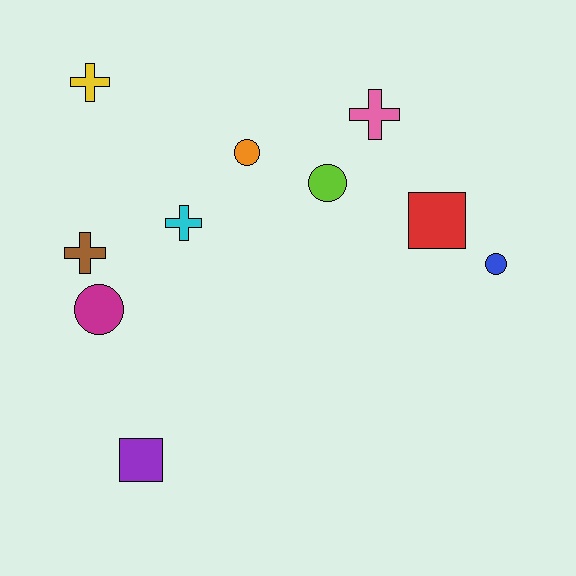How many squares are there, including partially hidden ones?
There are 2 squares.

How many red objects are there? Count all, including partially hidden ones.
There is 1 red object.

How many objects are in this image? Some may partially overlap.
There are 10 objects.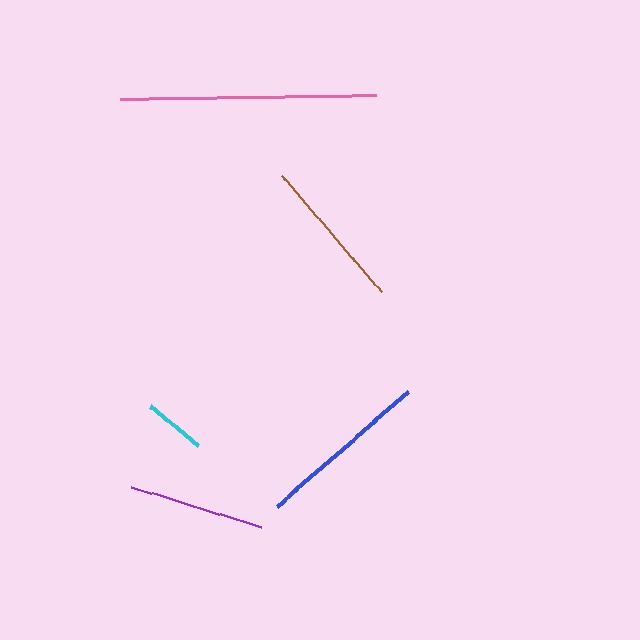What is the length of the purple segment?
The purple segment is approximately 135 pixels long.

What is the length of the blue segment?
The blue segment is approximately 174 pixels long.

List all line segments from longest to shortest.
From longest to shortest: pink, blue, brown, purple, cyan.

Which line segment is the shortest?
The cyan line is the shortest at approximately 62 pixels.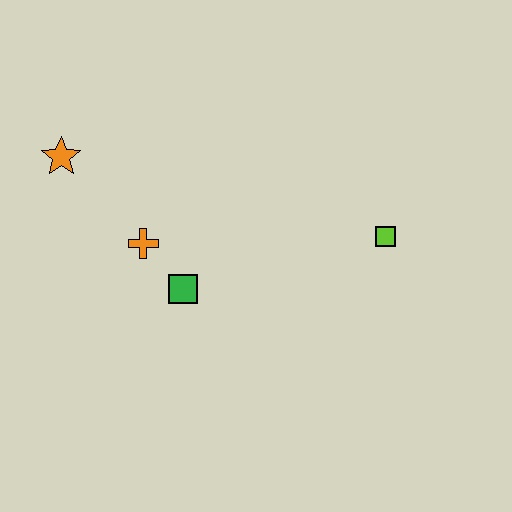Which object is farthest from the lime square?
The orange star is farthest from the lime square.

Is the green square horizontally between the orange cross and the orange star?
No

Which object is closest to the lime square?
The green square is closest to the lime square.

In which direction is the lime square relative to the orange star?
The lime square is to the right of the orange star.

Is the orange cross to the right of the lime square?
No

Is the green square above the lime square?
No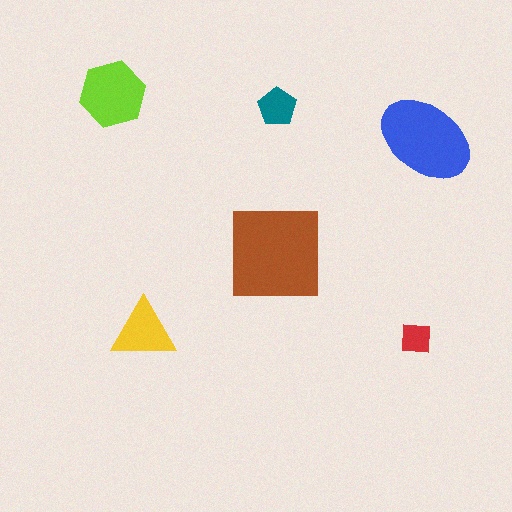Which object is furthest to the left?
The lime hexagon is leftmost.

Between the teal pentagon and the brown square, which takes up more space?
The brown square.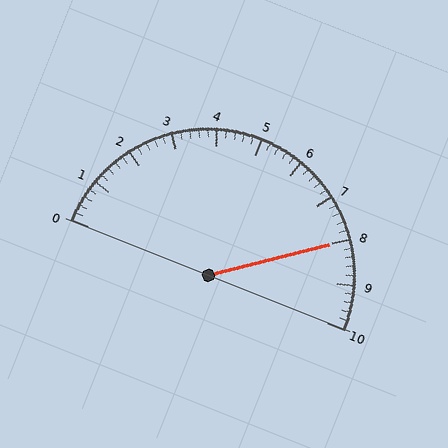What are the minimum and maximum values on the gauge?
The gauge ranges from 0 to 10.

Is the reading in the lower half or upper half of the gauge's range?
The reading is in the upper half of the range (0 to 10).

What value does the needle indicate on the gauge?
The needle indicates approximately 8.0.